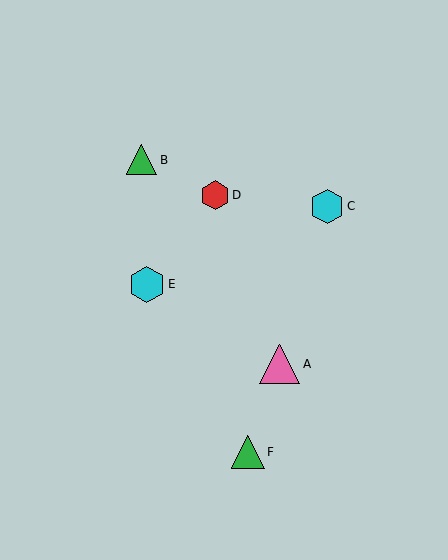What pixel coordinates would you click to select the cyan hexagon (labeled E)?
Click at (147, 284) to select the cyan hexagon E.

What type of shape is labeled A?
Shape A is a pink triangle.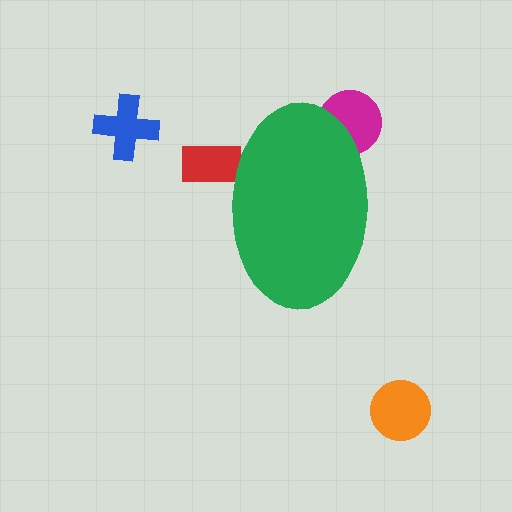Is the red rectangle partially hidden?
Yes, the red rectangle is partially hidden behind the green ellipse.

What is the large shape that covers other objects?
A green ellipse.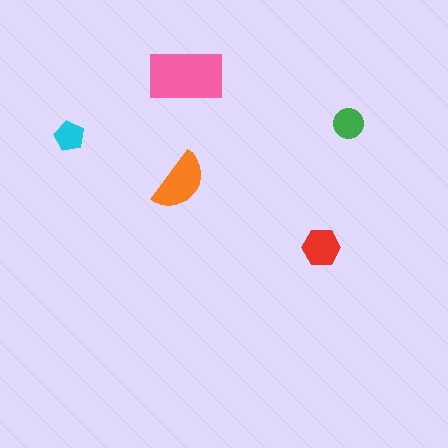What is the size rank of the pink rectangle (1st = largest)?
1st.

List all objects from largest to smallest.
The pink rectangle, the orange semicircle, the red hexagon, the green circle, the cyan pentagon.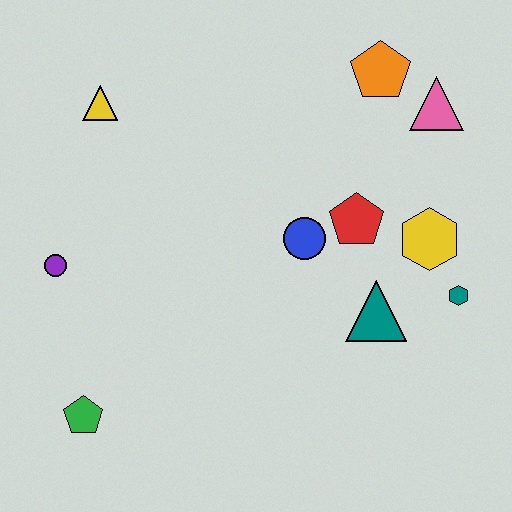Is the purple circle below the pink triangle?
Yes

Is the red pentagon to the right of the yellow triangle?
Yes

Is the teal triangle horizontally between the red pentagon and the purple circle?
No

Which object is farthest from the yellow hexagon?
The green pentagon is farthest from the yellow hexagon.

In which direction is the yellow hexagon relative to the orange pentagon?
The yellow hexagon is below the orange pentagon.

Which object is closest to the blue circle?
The red pentagon is closest to the blue circle.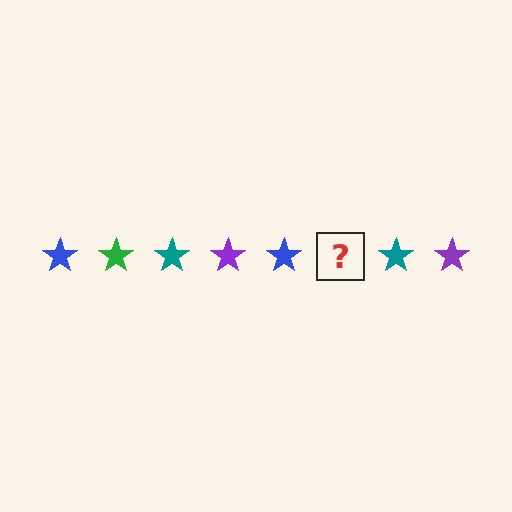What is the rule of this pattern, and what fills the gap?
The rule is that the pattern cycles through blue, green, teal, purple stars. The gap should be filled with a green star.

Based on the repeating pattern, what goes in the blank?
The blank should be a green star.